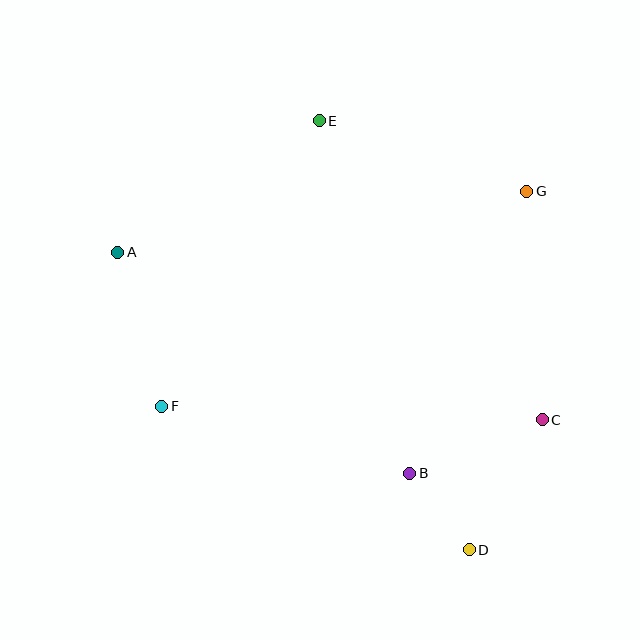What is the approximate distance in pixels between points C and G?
The distance between C and G is approximately 229 pixels.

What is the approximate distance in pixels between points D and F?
The distance between D and F is approximately 339 pixels.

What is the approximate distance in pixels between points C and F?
The distance between C and F is approximately 381 pixels.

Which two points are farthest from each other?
Points A and D are farthest from each other.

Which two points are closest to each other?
Points B and D are closest to each other.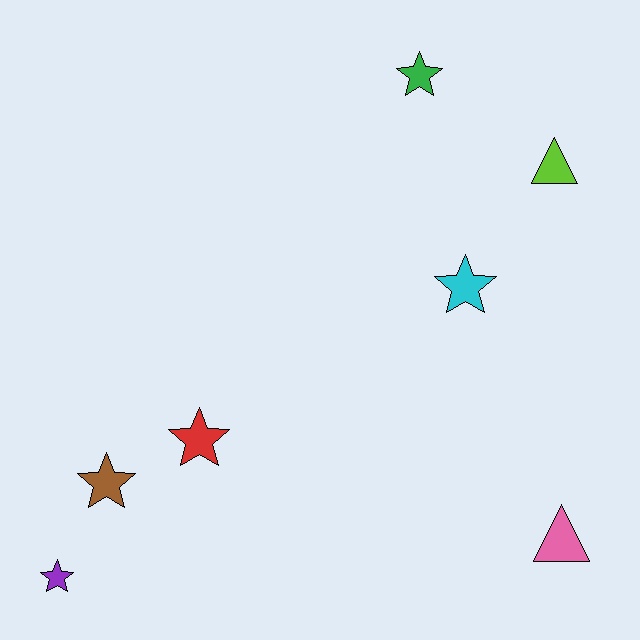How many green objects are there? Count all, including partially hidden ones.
There is 1 green object.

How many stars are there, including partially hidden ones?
There are 5 stars.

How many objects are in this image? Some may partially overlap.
There are 7 objects.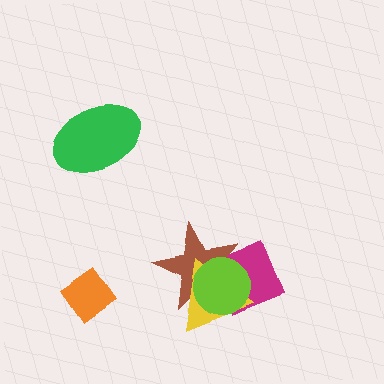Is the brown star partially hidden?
Yes, it is partially covered by another shape.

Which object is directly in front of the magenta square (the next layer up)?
The brown star is directly in front of the magenta square.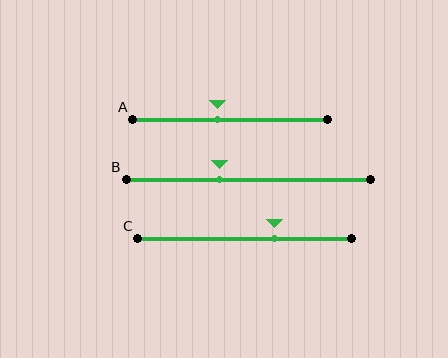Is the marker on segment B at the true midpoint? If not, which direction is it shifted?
No, the marker on segment B is shifted to the left by about 12% of the segment length.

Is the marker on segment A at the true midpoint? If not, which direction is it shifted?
No, the marker on segment A is shifted to the left by about 7% of the segment length.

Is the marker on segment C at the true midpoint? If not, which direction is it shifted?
No, the marker on segment C is shifted to the right by about 14% of the segment length.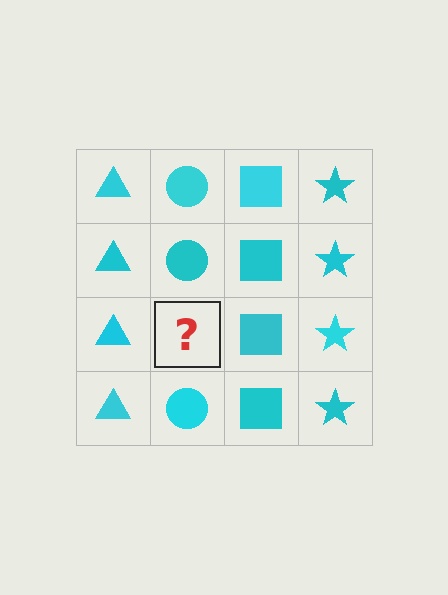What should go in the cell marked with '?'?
The missing cell should contain a cyan circle.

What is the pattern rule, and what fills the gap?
The rule is that each column has a consistent shape. The gap should be filled with a cyan circle.